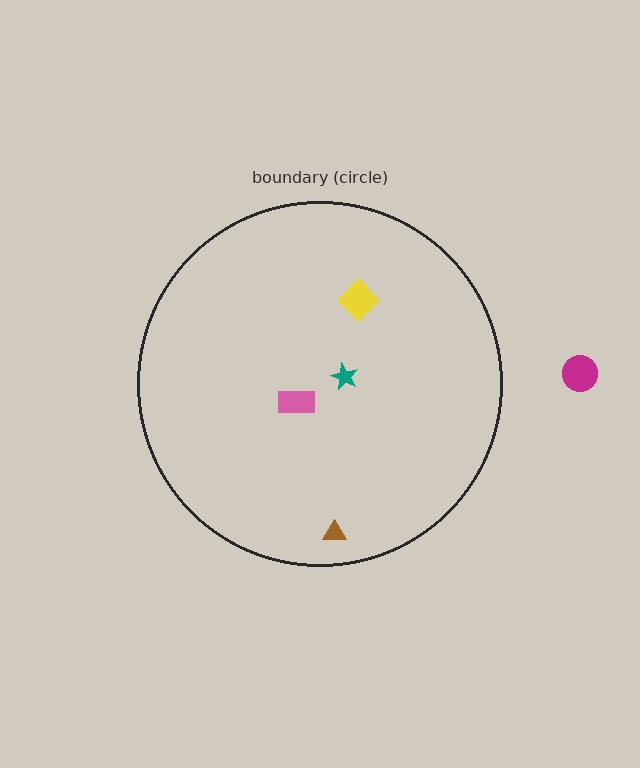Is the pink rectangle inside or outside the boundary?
Inside.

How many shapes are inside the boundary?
4 inside, 1 outside.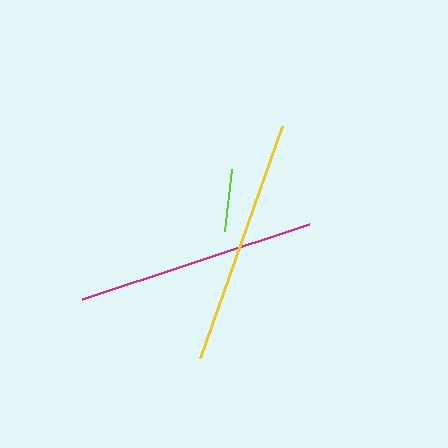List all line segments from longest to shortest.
From longest to shortest: yellow, magenta, lime.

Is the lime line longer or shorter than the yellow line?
The yellow line is longer than the lime line.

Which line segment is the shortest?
The lime line is the shortest at approximately 62 pixels.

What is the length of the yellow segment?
The yellow segment is approximately 246 pixels long.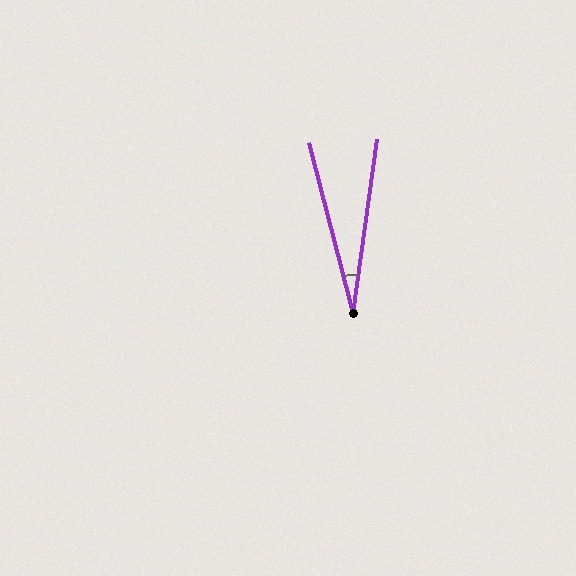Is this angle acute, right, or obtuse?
It is acute.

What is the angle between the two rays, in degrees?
Approximately 22 degrees.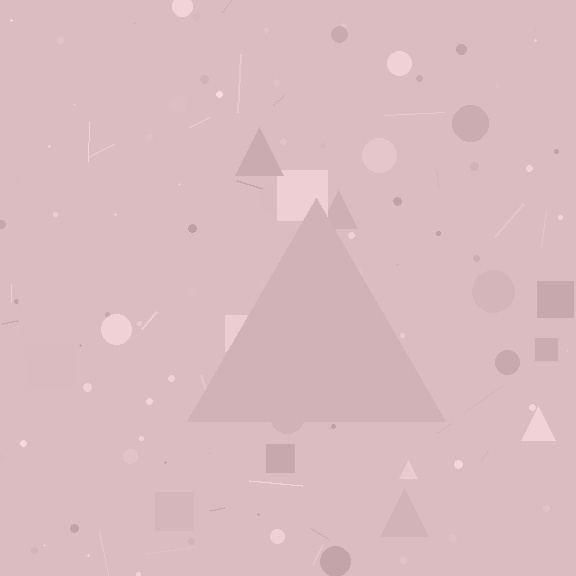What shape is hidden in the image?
A triangle is hidden in the image.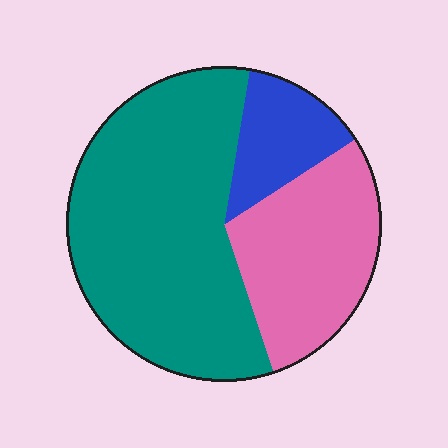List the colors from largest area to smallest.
From largest to smallest: teal, pink, blue.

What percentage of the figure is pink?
Pink takes up between a sixth and a third of the figure.